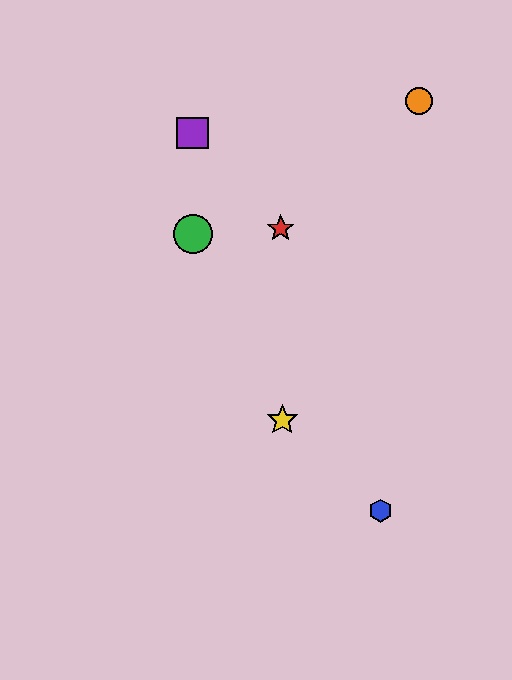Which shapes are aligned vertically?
The green circle, the purple square are aligned vertically.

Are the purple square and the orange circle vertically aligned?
No, the purple square is at x≈193 and the orange circle is at x≈419.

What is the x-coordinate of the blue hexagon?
The blue hexagon is at x≈381.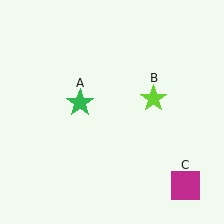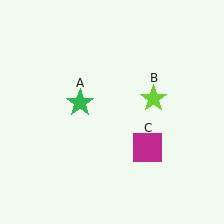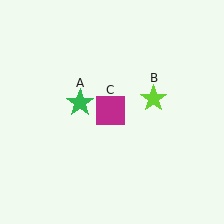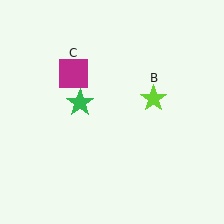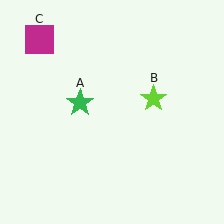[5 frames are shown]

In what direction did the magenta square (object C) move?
The magenta square (object C) moved up and to the left.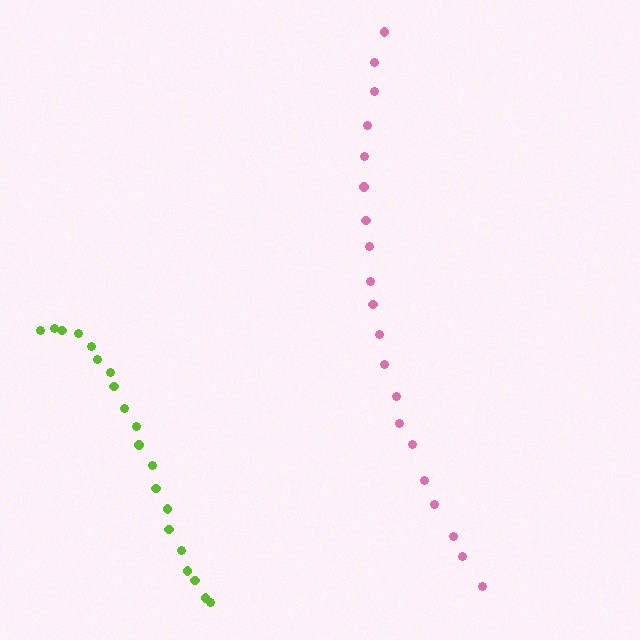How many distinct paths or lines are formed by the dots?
There are 2 distinct paths.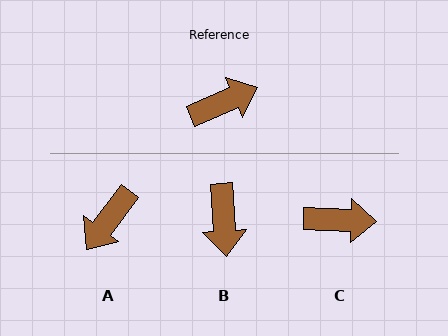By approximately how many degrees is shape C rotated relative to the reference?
Approximately 25 degrees clockwise.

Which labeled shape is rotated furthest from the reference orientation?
A, about 150 degrees away.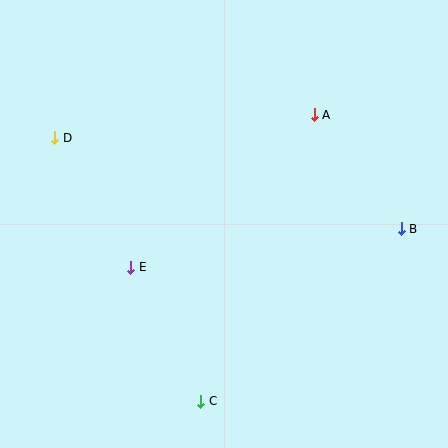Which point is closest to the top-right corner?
Point A is closest to the top-right corner.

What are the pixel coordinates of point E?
Point E is at (131, 267).